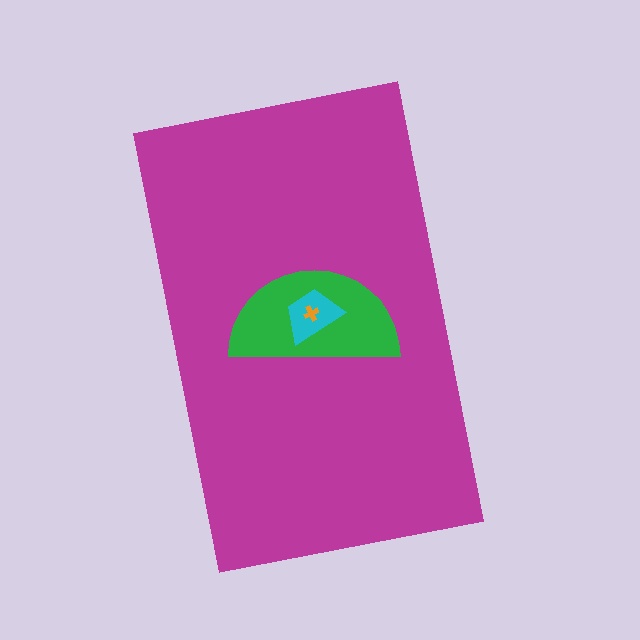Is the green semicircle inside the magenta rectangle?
Yes.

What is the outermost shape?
The magenta rectangle.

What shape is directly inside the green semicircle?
The cyan trapezoid.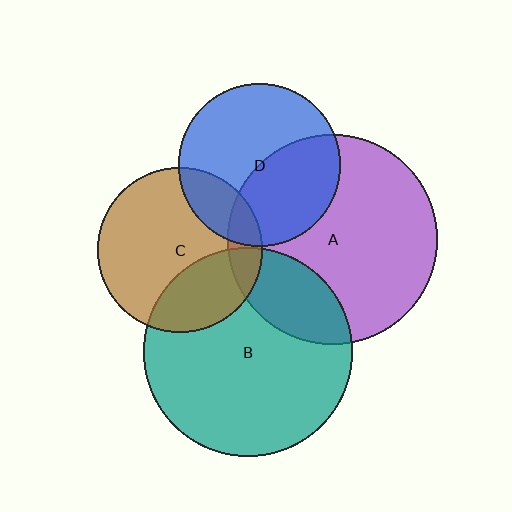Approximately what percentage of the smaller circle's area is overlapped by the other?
Approximately 20%.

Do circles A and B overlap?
Yes.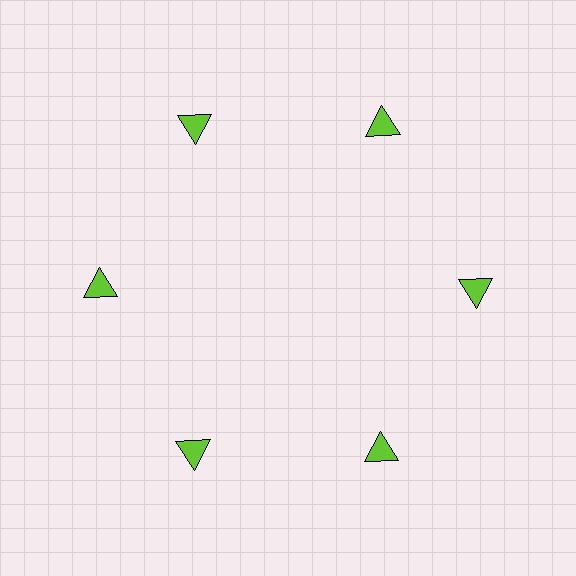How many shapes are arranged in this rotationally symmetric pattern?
There are 6 shapes, arranged in 6 groups of 1.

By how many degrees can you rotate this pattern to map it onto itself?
The pattern maps onto itself every 60 degrees of rotation.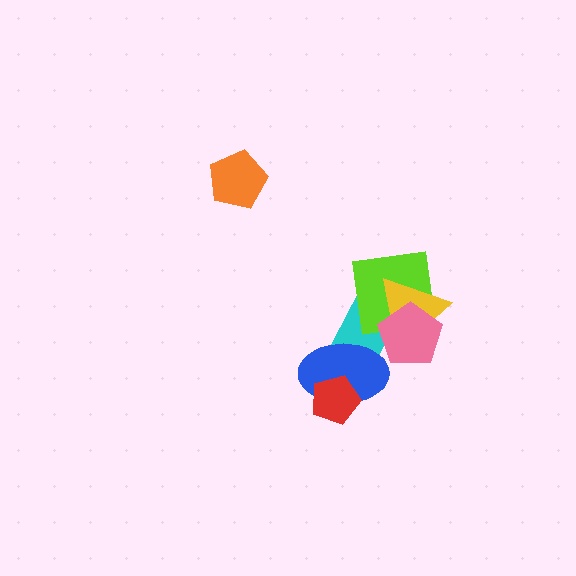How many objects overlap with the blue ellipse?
2 objects overlap with the blue ellipse.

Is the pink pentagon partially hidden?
No, no other shape covers it.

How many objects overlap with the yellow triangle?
3 objects overlap with the yellow triangle.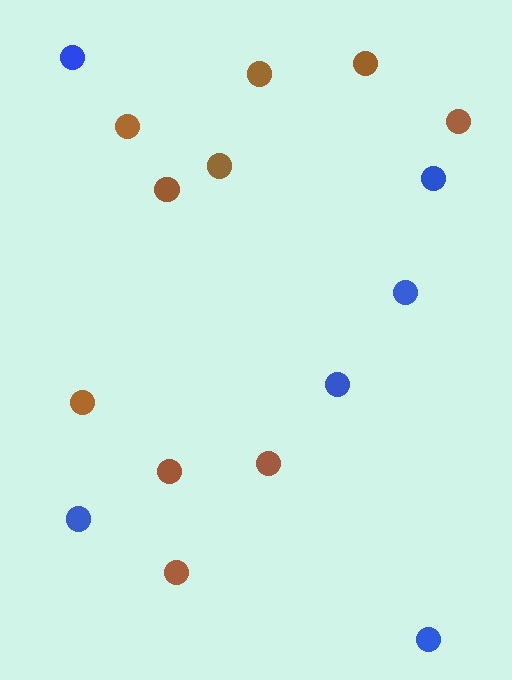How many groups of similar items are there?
There are 2 groups: one group of blue circles (6) and one group of brown circles (10).